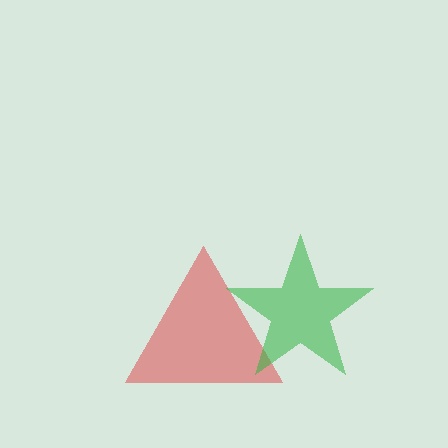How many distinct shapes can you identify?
There are 2 distinct shapes: a red triangle, a green star.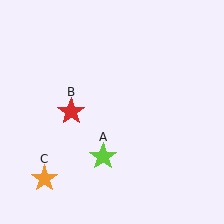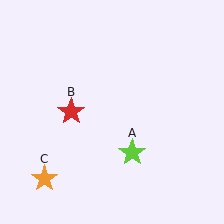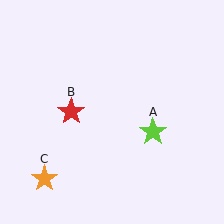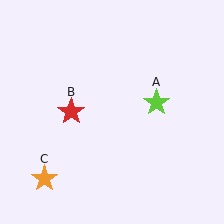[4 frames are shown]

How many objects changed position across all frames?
1 object changed position: lime star (object A).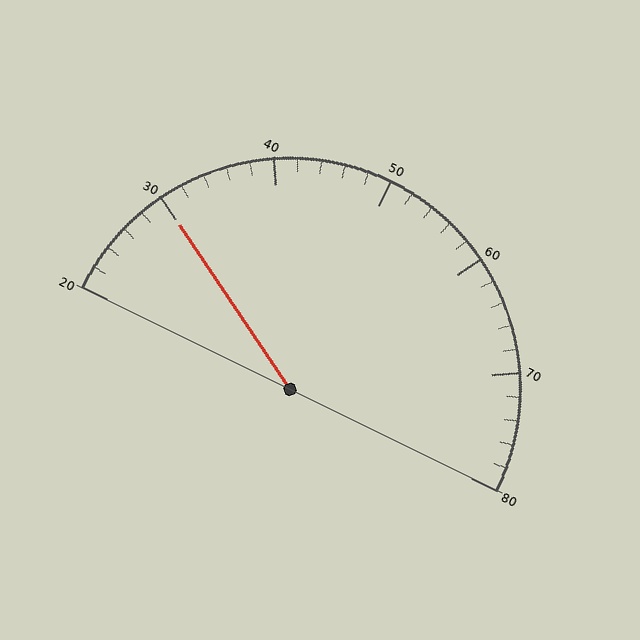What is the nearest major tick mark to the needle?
The nearest major tick mark is 30.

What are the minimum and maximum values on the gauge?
The gauge ranges from 20 to 80.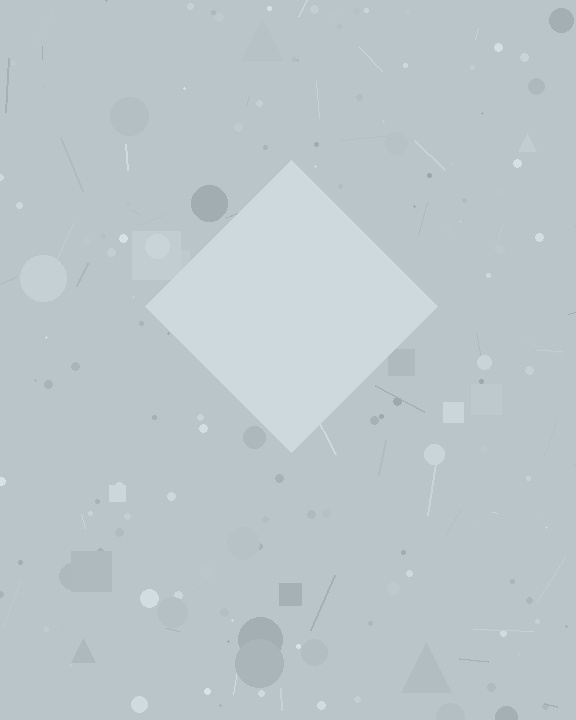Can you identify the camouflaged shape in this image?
The camouflaged shape is a diamond.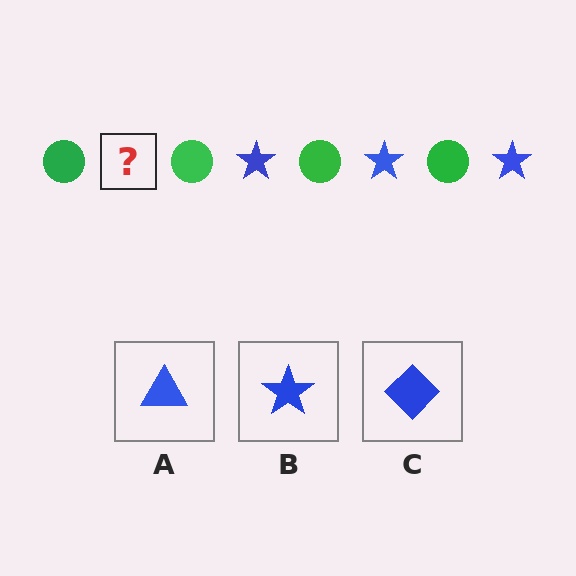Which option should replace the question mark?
Option B.